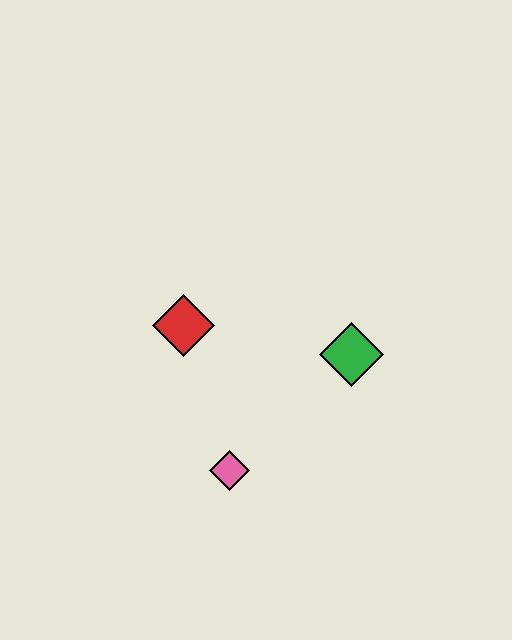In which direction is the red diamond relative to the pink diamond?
The red diamond is above the pink diamond.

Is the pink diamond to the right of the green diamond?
No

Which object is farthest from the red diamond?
The green diamond is farthest from the red diamond.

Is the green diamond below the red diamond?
Yes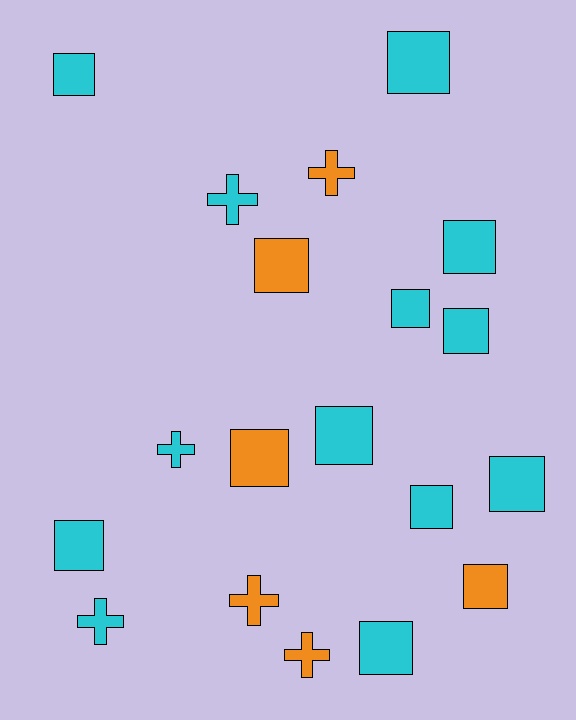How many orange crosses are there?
There are 3 orange crosses.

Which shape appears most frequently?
Square, with 13 objects.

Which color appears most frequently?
Cyan, with 13 objects.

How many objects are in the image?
There are 19 objects.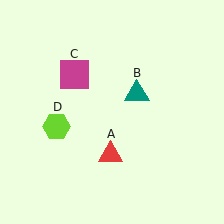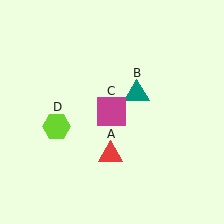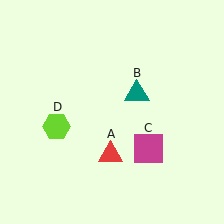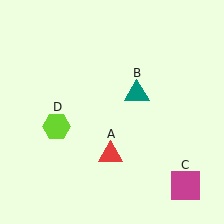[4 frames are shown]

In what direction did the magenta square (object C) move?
The magenta square (object C) moved down and to the right.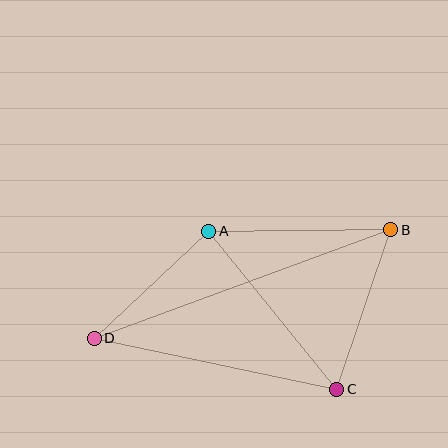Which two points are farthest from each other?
Points B and D are farthest from each other.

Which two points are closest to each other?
Points A and D are closest to each other.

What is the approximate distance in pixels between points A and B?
The distance between A and B is approximately 182 pixels.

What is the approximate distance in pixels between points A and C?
The distance between A and C is approximately 203 pixels.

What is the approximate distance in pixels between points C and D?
The distance between C and D is approximately 248 pixels.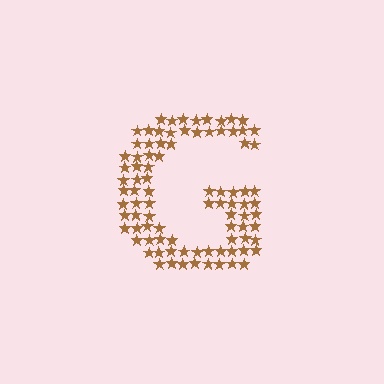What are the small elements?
The small elements are stars.